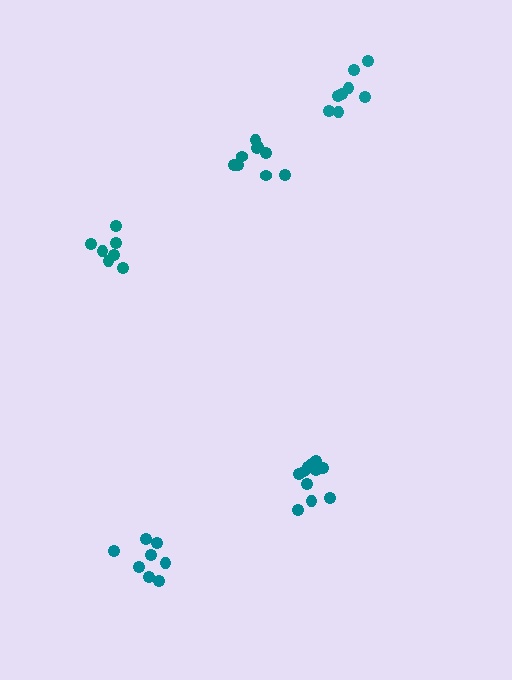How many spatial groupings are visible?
There are 5 spatial groupings.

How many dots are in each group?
Group 1: 9 dots, Group 2: 11 dots, Group 3: 8 dots, Group 4: 8 dots, Group 5: 7 dots (43 total).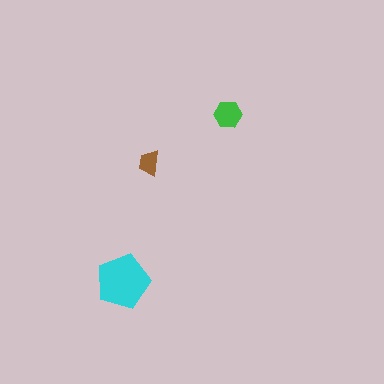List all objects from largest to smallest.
The cyan pentagon, the green hexagon, the brown trapezoid.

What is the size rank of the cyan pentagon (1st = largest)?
1st.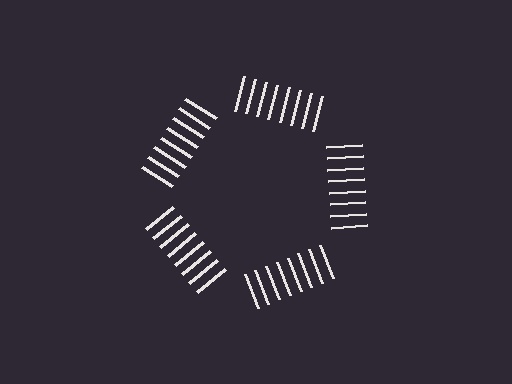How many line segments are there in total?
40 — 8 along each of the 5 edges.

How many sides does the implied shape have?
5 sides — the line-ends trace a pentagon.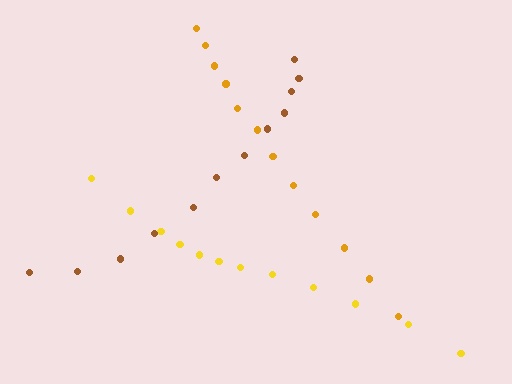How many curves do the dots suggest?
There are 3 distinct paths.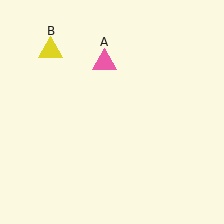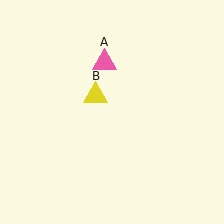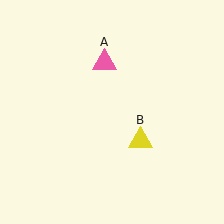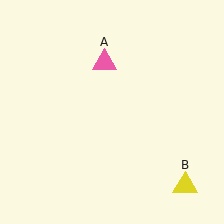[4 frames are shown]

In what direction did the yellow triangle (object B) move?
The yellow triangle (object B) moved down and to the right.